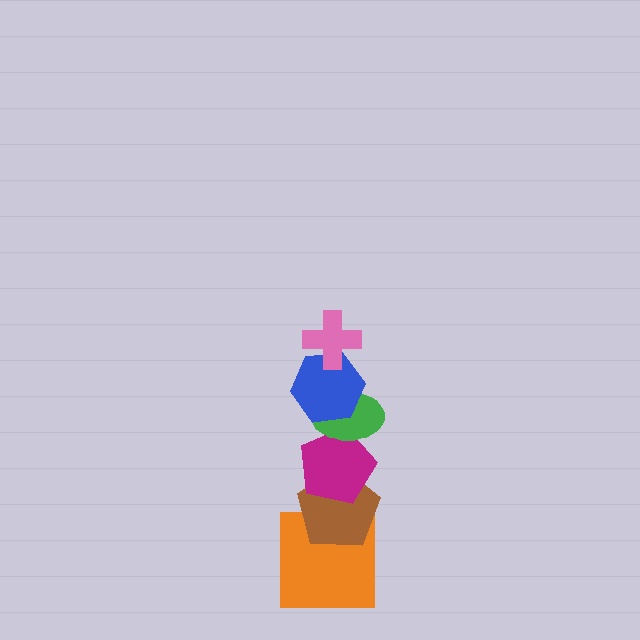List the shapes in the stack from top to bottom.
From top to bottom: the pink cross, the blue hexagon, the green ellipse, the magenta pentagon, the brown pentagon, the orange square.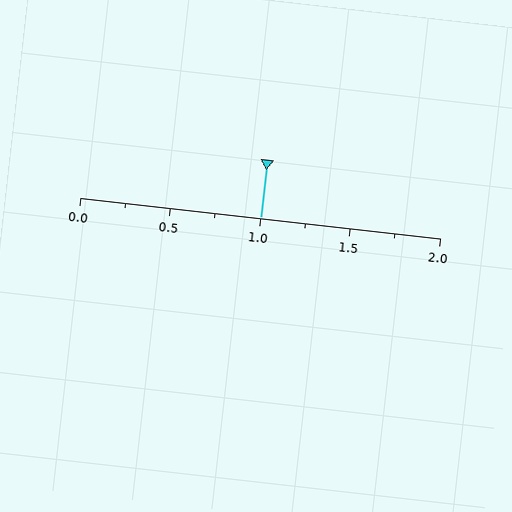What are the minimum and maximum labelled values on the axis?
The axis runs from 0.0 to 2.0.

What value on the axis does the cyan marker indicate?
The marker indicates approximately 1.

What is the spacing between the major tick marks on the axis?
The major ticks are spaced 0.5 apart.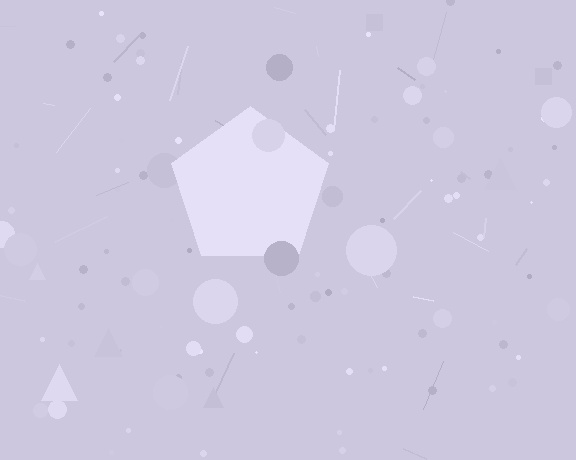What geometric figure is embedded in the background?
A pentagon is embedded in the background.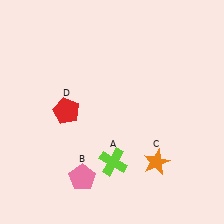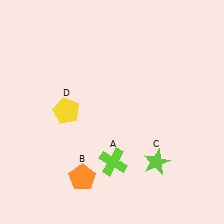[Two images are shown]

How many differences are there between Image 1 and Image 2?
There are 3 differences between the two images.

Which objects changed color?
B changed from pink to orange. C changed from orange to lime. D changed from red to yellow.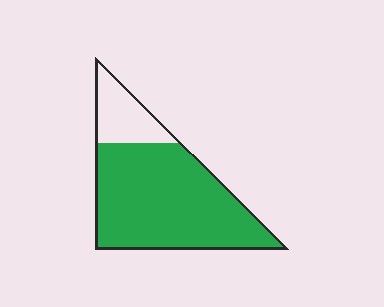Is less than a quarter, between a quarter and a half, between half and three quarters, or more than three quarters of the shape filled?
More than three quarters.